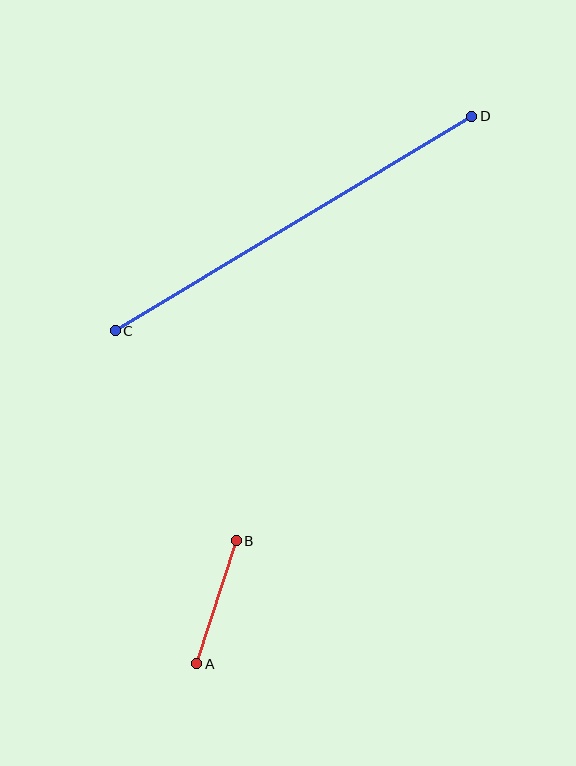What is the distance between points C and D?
The distance is approximately 416 pixels.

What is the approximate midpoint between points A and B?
The midpoint is at approximately (217, 602) pixels.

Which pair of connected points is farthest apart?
Points C and D are farthest apart.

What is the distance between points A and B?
The distance is approximately 129 pixels.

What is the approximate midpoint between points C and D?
The midpoint is at approximately (294, 223) pixels.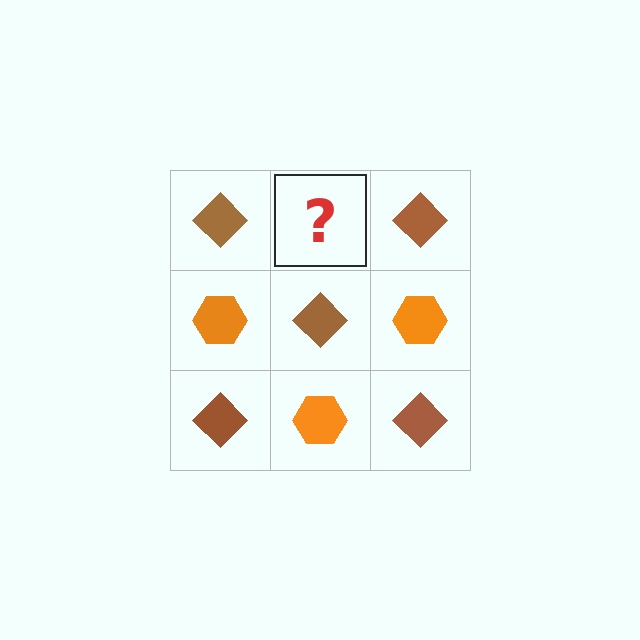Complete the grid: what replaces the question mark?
The question mark should be replaced with an orange hexagon.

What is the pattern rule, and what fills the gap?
The rule is that it alternates brown diamond and orange hexagon in a checkerboard pattern. The gap should be filled with an orange hexagon.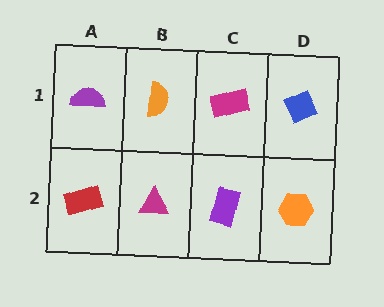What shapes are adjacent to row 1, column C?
A purple rectangle (row 2, column C), an orange semicircle (row 1, column B), a blue diamond (row 1, column D).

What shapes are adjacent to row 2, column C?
A magenta rectangle (row 1, column C), a magenta triangle (row 2, column B), an orange hexagon (row 2, column D).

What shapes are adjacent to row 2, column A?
A purple semicircle (row 1, column A), a magenta triangle (row 2, column B).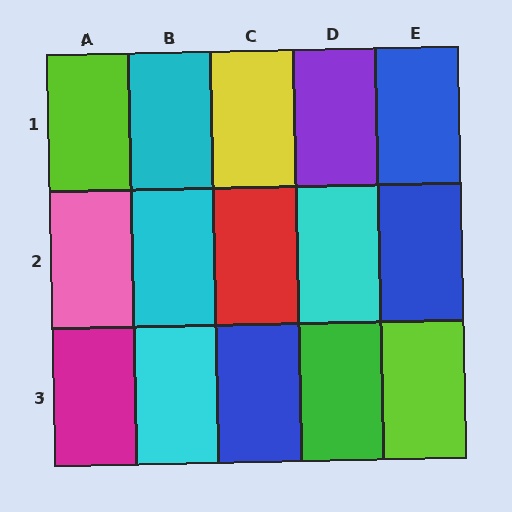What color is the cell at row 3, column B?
Cyan.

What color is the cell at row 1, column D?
Purple.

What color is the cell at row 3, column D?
Green.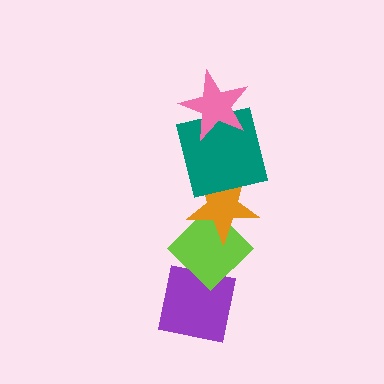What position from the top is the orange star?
The orange star is 3rd from the top.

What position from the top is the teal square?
The teal square is 2nd from the top.